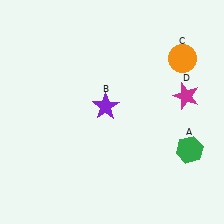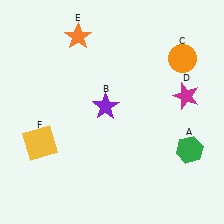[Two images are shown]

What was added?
An orange star (E), a yellow square (F) were added in Image 2.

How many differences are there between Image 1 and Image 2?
There are 2 differences between the two images.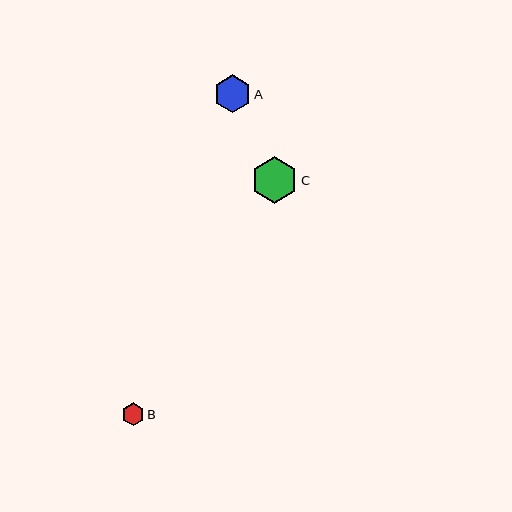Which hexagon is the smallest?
Hexagon B is the smallest with a size of approximately 23 pixels.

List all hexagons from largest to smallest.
From largest to smallest: C, A, B.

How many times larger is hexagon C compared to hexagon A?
Hexagon C is approximately 1.2 times the size of hexagon A.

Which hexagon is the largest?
Hexagon C is the largest with a size of approximately 47 pixels.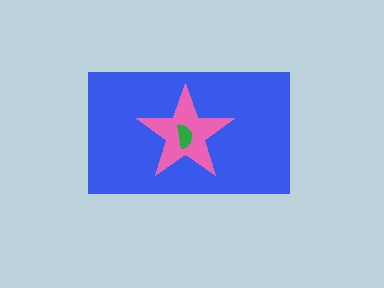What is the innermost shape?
The green semicircle.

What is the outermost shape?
The blue rectangle.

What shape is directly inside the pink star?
The green semicircle.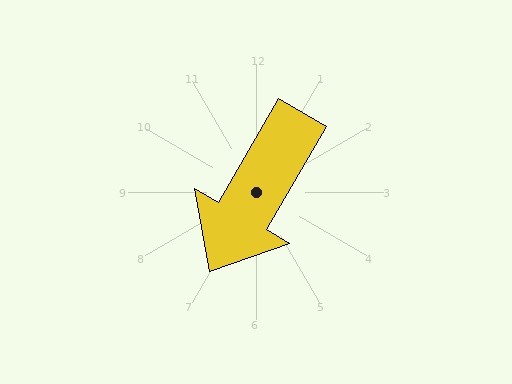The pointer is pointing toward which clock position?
Roughly 7 o'clock.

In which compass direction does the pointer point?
Southwest.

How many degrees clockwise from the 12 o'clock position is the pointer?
Approximately 210 degrees.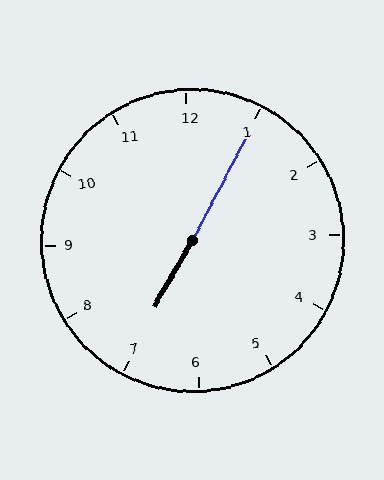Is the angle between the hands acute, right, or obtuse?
It is obtuse.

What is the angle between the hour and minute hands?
Approximately 178 degrees.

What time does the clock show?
7:05.